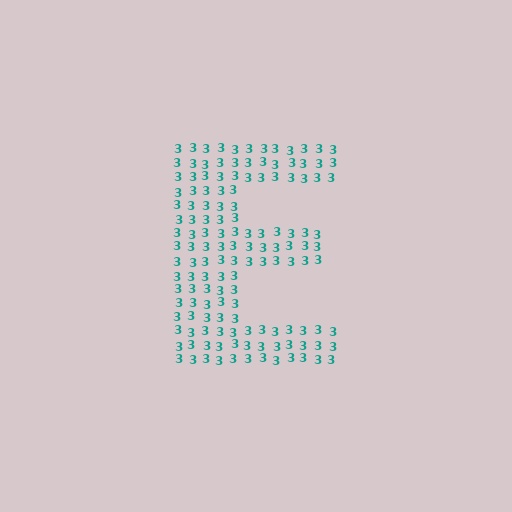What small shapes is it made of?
It is made of small digit 3's.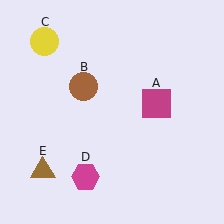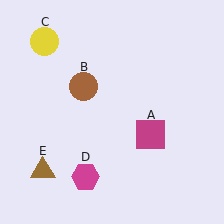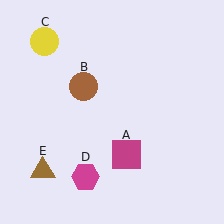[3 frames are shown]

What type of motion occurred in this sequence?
The magenta square (object A) rotated clockwise around the center of the scene.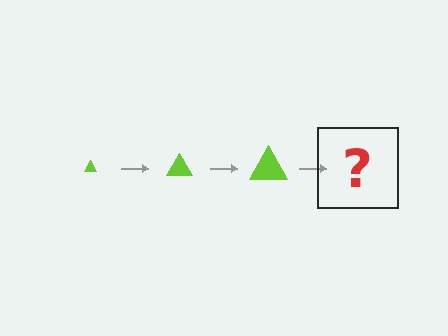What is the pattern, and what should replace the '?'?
The pattern is that the triangle gets progressively larger each step. The '?' should be a lime triangle, larger than the previous one.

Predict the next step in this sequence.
The next step is a lime triangle, larger than the previous one.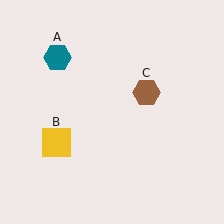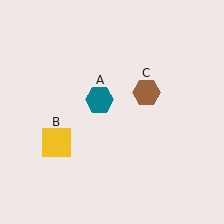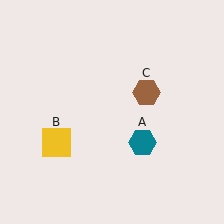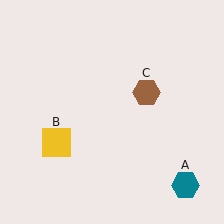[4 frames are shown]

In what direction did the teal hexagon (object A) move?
The teal hexagon (object A) moved down and to the right.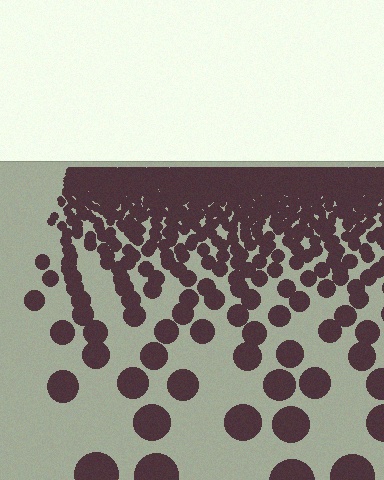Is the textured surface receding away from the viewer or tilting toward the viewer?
The surface is receding away from the viewer. Texture elements get smaller and denser toward the top.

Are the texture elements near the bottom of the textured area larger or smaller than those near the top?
Larger. Near the bottom, elements are closer to the viewer and appear at a bigger on-screen size.